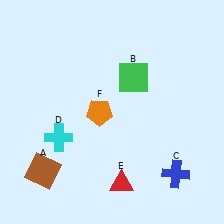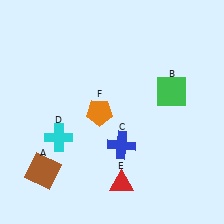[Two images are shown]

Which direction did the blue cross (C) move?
The blue cross (C) moved left.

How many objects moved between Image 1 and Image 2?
2 objects moved between the two images.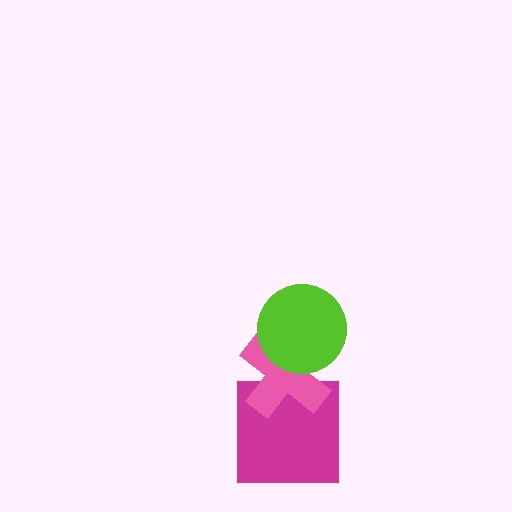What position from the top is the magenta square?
The magenta square is 3rd from the top.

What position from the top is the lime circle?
The lime circle is 1st from the top.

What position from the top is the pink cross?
The pink cross is 2nd from the top.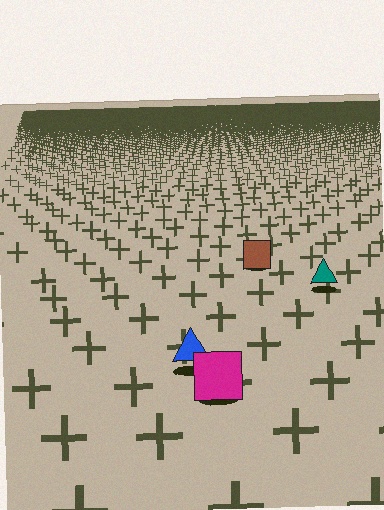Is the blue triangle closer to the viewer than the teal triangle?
Yes. The blue triangle is closer — you can tell from the texture gradient: the ground texture is coarser near it.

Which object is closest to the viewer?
The magenta square is closest. The texture marks near it are larger and more spread out.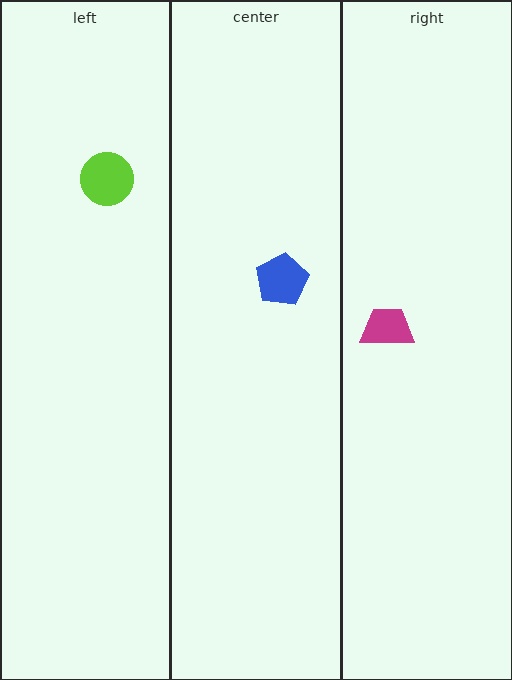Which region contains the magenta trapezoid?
The right region.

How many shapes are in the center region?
1.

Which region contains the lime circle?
The left region.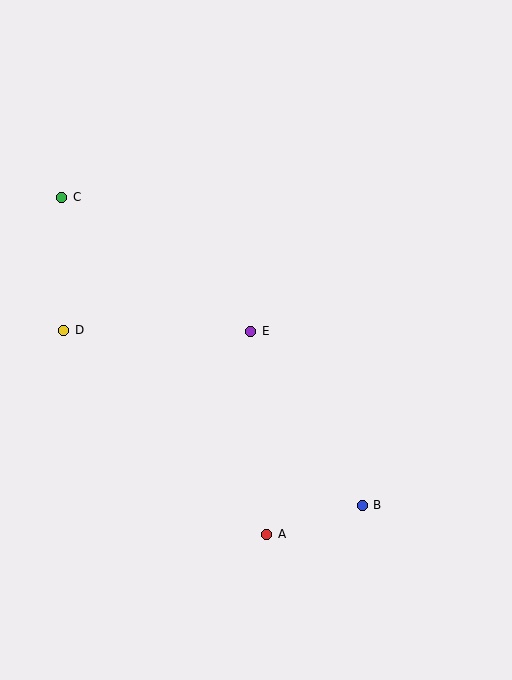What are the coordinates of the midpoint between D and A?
The midpoint between D and A is at (165, 432).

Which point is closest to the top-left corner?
Point C is closest to the top-left corner.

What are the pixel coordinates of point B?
Point B is at (362, 505).